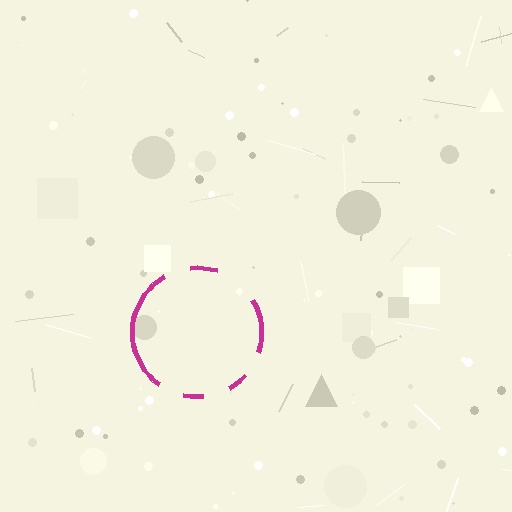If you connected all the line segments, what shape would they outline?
They would outline a circle.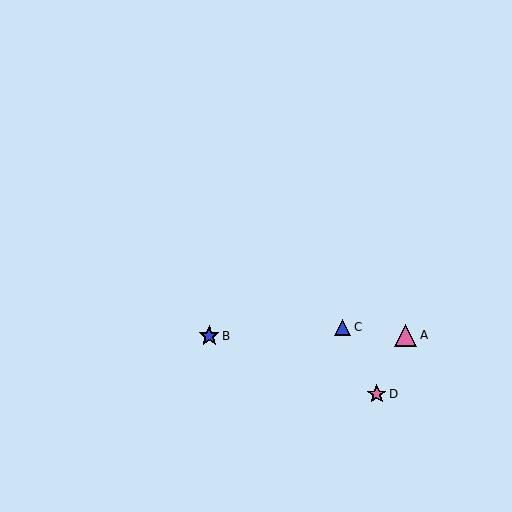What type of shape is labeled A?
Shape A is a pink triangle.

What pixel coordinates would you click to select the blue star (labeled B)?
Click at (209, 336) to select the blue star B.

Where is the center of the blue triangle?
The center of the blue triangle is at (343, 327).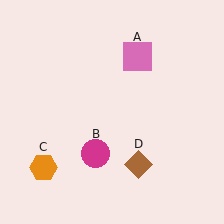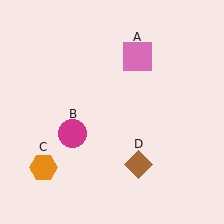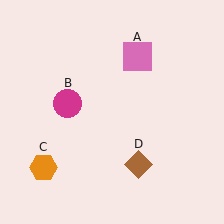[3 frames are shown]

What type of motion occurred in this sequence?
The magenta circle (object B) rotated clockwise around the center of the scene.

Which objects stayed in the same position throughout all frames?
Pink square (object A) and orange hexagon (object C) and brown diamond (object D) remained stationary.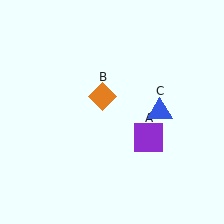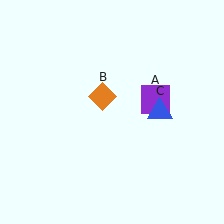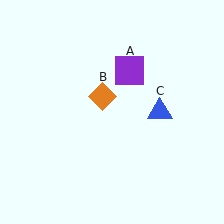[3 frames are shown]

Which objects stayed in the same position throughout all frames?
Orange diamond (object B) and blue triangle (object C) remained stationary.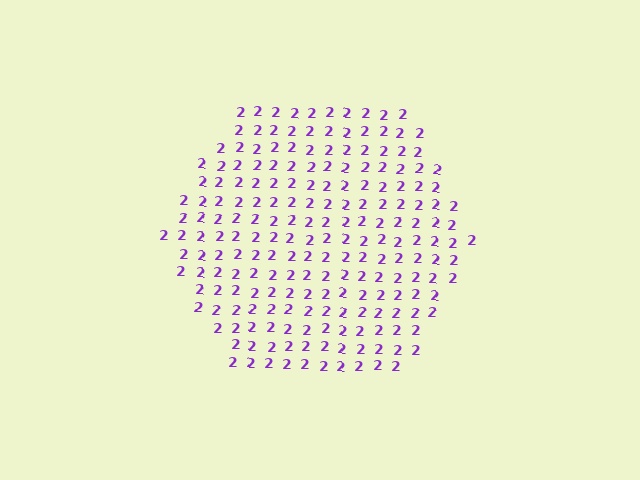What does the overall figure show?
The overall figure shows a hexagon.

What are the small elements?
The small elements are digit 2's.